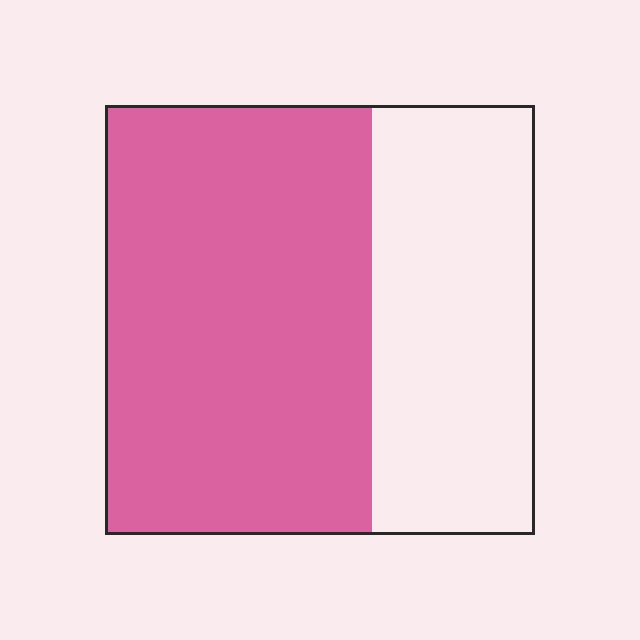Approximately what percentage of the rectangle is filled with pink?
Approximately 60%.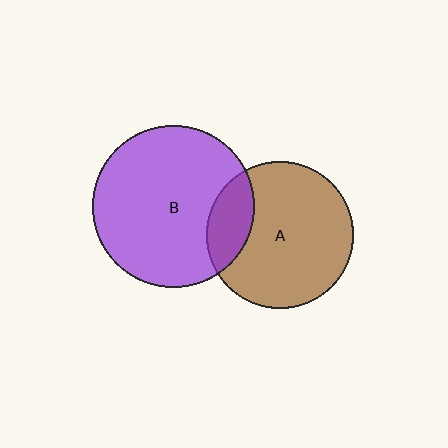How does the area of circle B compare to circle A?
Approximately 1.2 times.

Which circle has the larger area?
Circle B (purple).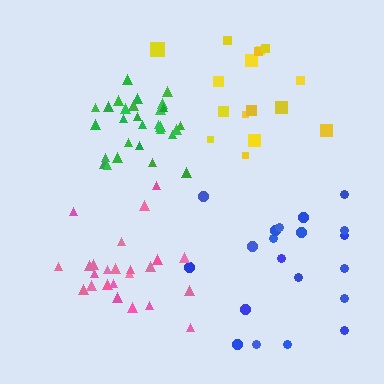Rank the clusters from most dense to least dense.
green, pink, yellow, blue.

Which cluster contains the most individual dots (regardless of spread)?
Green (29).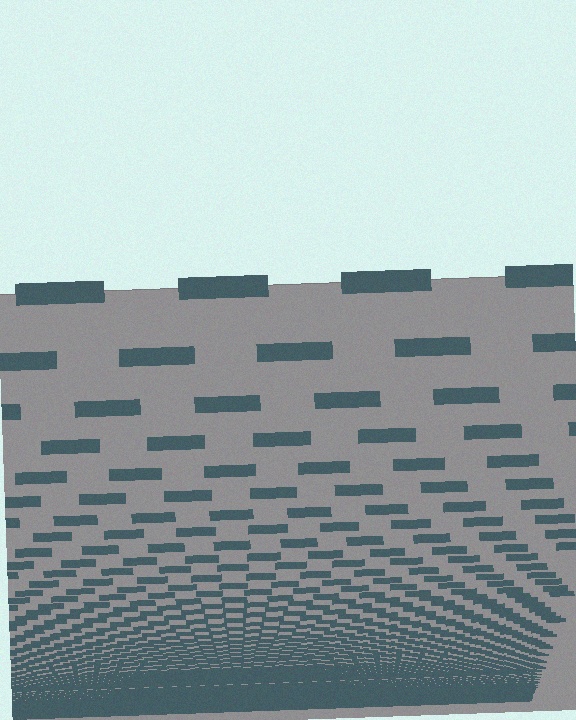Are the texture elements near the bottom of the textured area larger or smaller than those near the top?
Smaller. The gradient is inverted — elements near the bottom are smaller and denser.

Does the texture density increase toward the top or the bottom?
Density increases toward the bottom.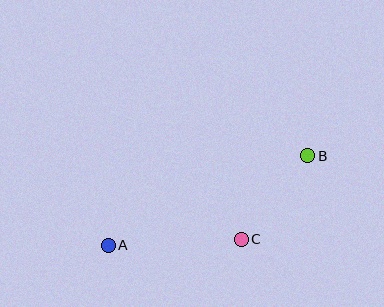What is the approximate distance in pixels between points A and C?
The distance between A and C is approximately 133 pixels.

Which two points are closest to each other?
Points B and C are closest to each other.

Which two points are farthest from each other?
Points A and B are farthest from each other.